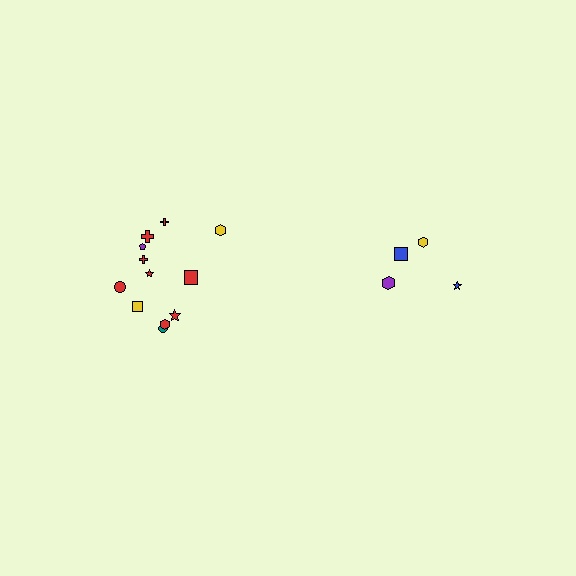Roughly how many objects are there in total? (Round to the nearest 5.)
Roughly 15 objects in total.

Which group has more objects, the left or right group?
The left group.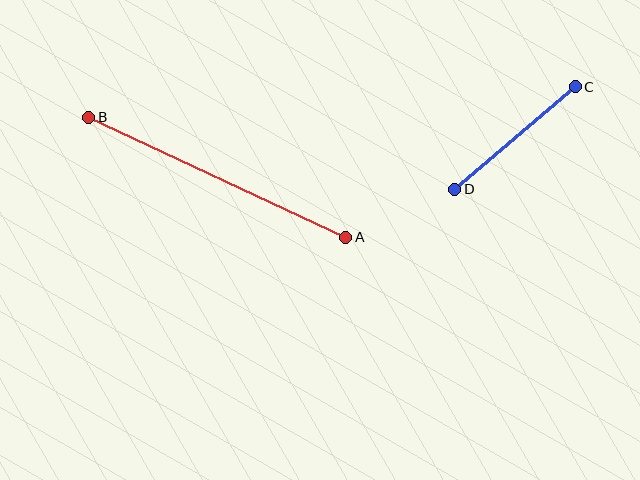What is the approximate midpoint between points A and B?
The midpoint is at approximately (217, 177) pixels.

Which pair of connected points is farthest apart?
Points A and B are farthest apart.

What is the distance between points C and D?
The distance is approximately 158 pixels.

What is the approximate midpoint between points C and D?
The midpoint is at approximately (515, 138) pixels.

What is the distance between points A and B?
The distance is approximately 284 pixels.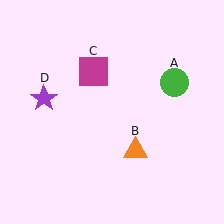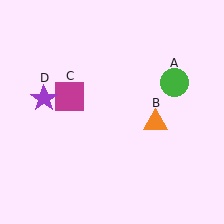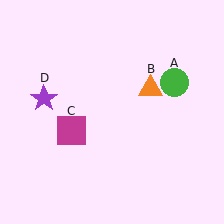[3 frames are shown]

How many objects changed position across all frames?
2 objects changed position: orange triangle (object B), magenta square (object C).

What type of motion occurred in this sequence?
The orange triangle (object B), magenta square (object C) rotated counterclockwise around the center of the scene.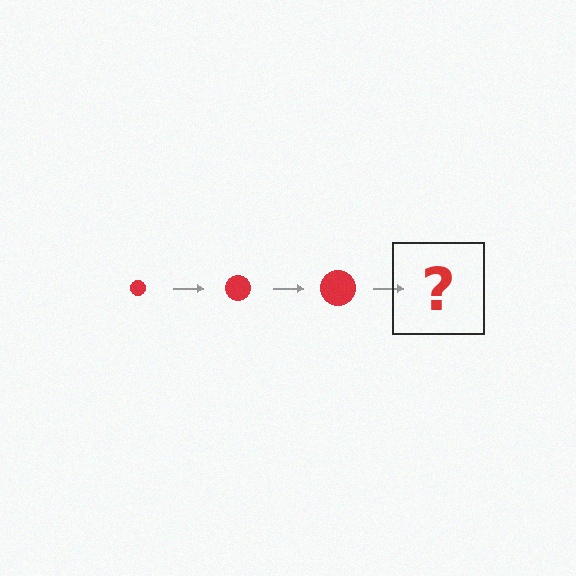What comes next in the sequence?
The next element should be a red circle, larger than the previous one.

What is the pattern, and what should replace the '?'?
The pattern is that the circle gets progressively larger each step. The '?' should be a red circle, larger than the previous one.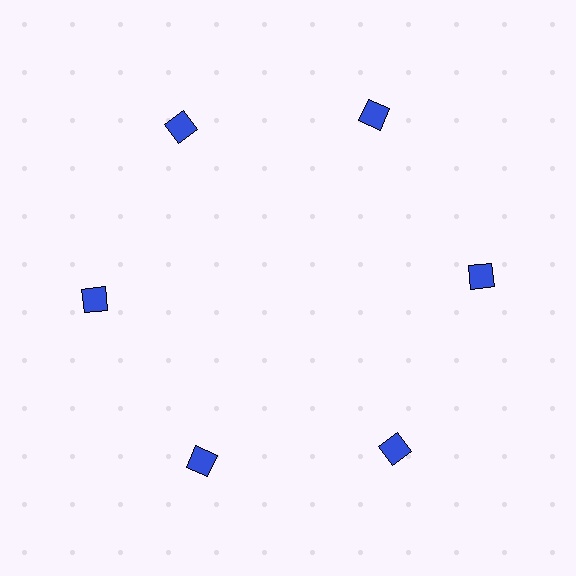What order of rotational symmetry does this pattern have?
This pattern has 6-fold rotational symmetry.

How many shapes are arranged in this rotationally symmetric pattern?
There are 6 shapes, arranged in 6 groups of 1.